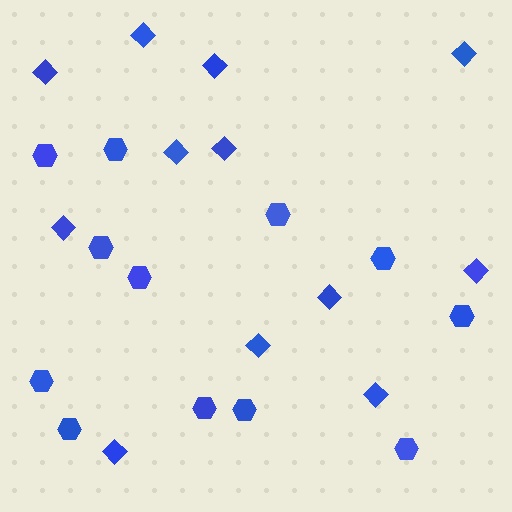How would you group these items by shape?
There are 2 groups: one group of hexagons (12) and one group of diamonds (12).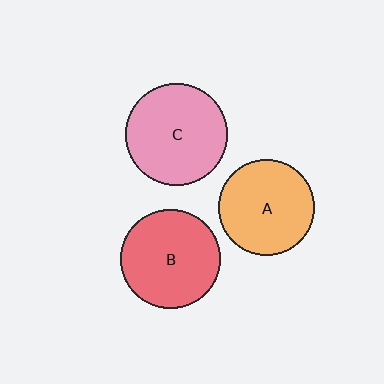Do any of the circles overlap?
No, none of the circles overlap.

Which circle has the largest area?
Circle C (pink).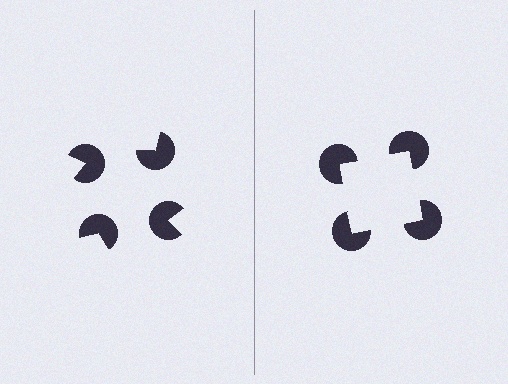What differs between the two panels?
The pac-man discs are positioned identically on both sides; only the wedge orientations differ. On the right they align to a square; on the left they are misaligned.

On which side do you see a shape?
An illusory square appears on the right side. On the left side the wedge cuts are rotated, so no coherent shape forms.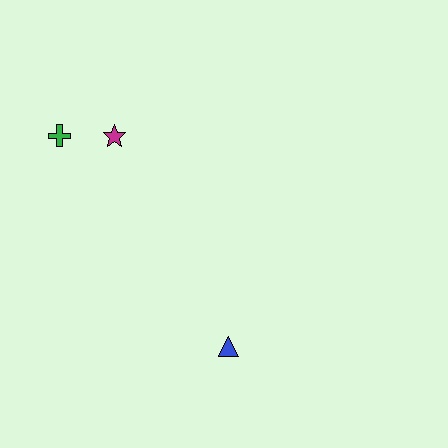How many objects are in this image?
There are 3 objects.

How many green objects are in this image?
There is 1 green object.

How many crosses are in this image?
There is 1 cross.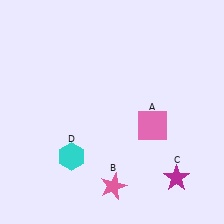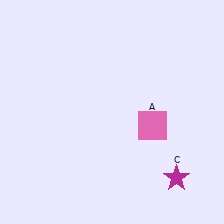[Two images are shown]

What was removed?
The pink star (B), the cyan hexagon (D) were removed in Image 2.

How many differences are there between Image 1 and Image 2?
There are 2 differences between the two images.